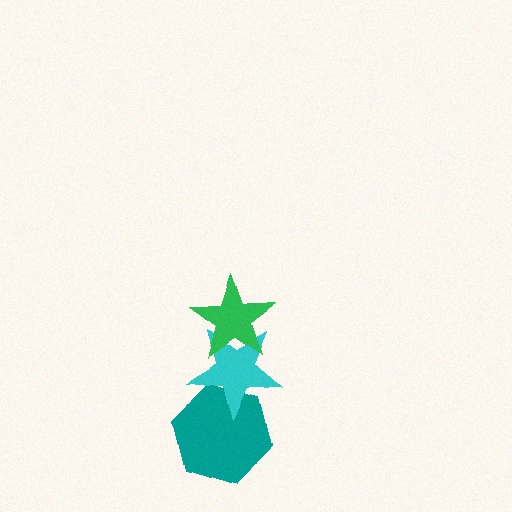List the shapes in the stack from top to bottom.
From top to bottom: the green star, the cyan star, the teal hexagon.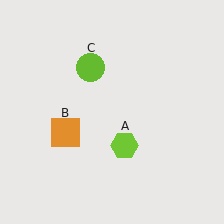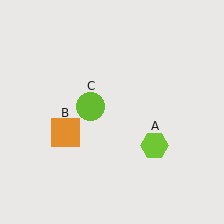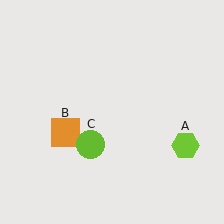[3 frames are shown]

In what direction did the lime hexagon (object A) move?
The lime hexagon (object A) moved right.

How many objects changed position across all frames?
2 objects changed position: lime hexagon (object A), lime circle (object C).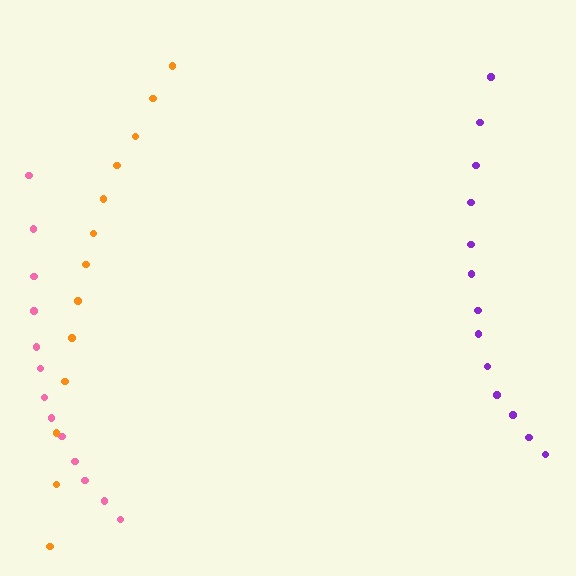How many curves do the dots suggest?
There are 3 distinct paths.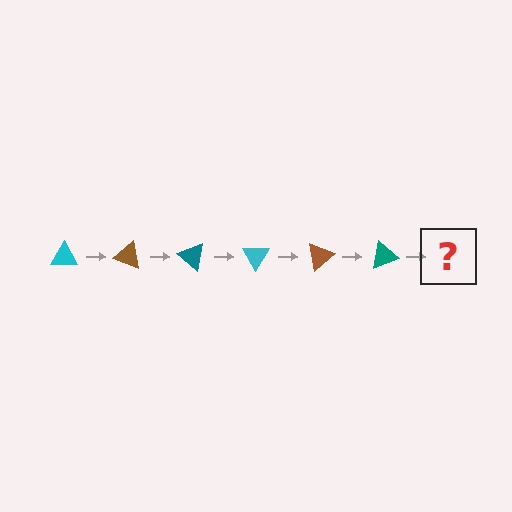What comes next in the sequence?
The next element should be a cyan triangle, rotated 120 degrees from the start.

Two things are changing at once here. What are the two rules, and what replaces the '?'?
The two rules are that it rotates 20 degrees each step and the color cycles through cyan, brown, and teal. The '?' should be a cyan triangle, rotated 120 degrees from the start.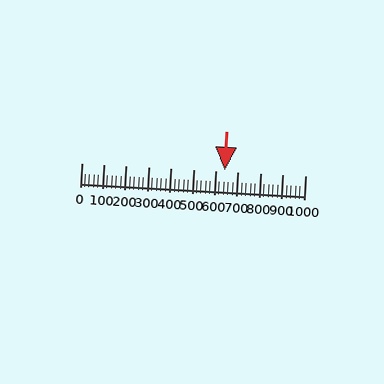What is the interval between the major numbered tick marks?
The major tick marks are spaced 100 units apart.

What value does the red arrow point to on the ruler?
The red arrow points to approximately 640.